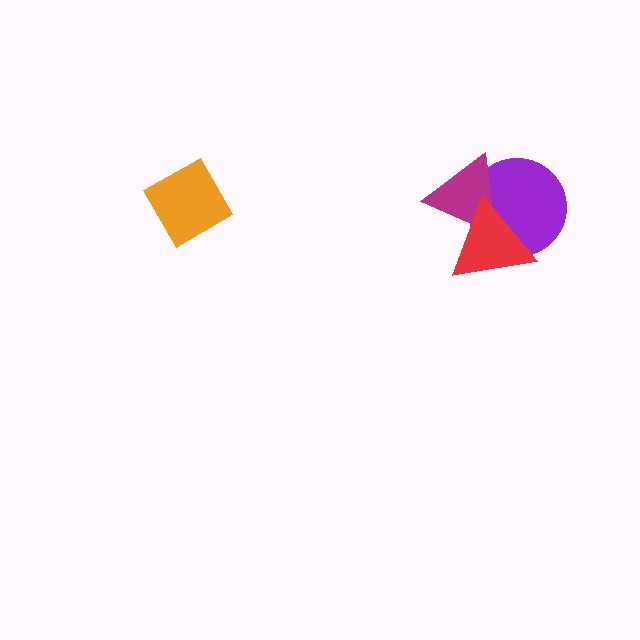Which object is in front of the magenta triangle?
The red triangle is in front of the magenta triangle.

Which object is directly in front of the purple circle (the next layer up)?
The magenta triangle is directly in front of the purple circle.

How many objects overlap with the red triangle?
2 objects overlap with the red triangle.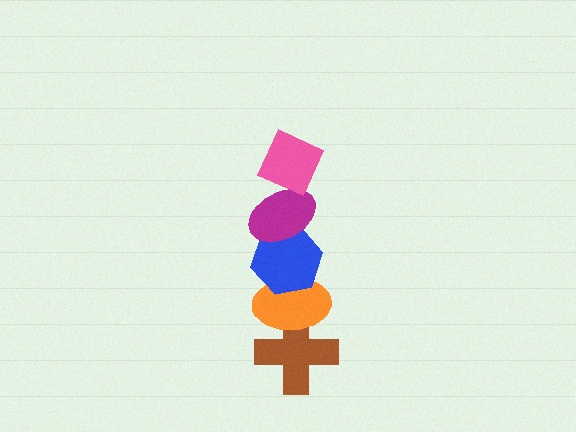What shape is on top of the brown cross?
The orange ellipse is on top of the brown cross.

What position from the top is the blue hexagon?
The blue hexagon is 3rd from the top.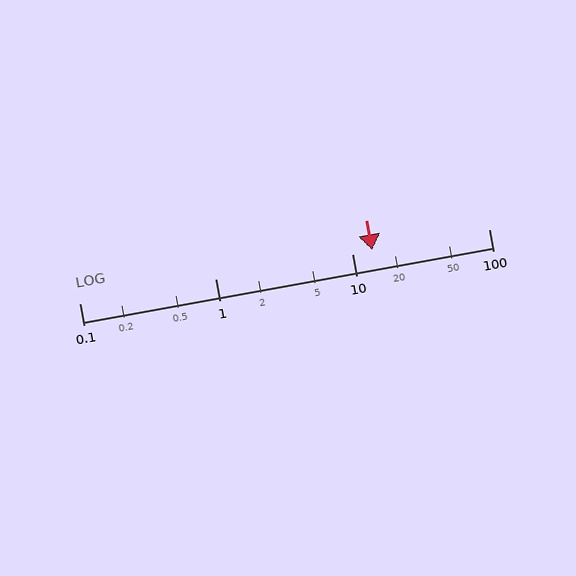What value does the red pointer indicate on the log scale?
The pointer indicates approximately 14.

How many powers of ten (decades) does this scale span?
The scale spans 3 decades, from 0.1 to 100.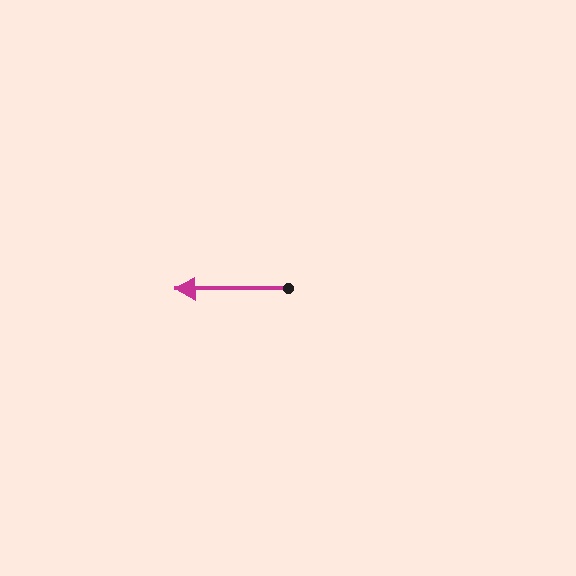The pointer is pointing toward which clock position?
Roughly 9 o'clock.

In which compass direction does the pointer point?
West.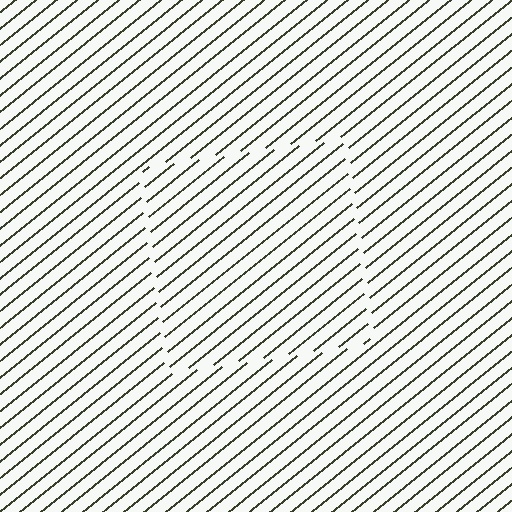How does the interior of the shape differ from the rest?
The interior of the shape contains the same grating, shifted by half a period — the contour is defined by the phase discontinuity where line-ends from the inner and outer gratings abut.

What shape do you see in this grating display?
An illusory square. The interior of the shape contains the same grating, shifted by half a period — the contour is defined by the phase discontinuity where line-ends from the inner and outer gratings abut.